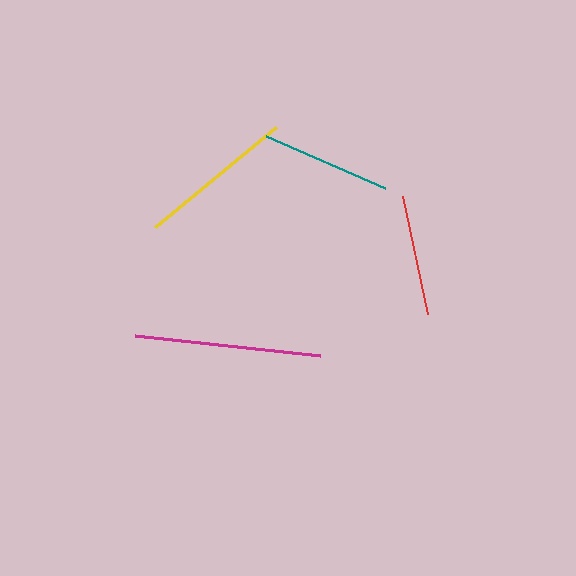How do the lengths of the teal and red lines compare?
The teal and red lines are approximately the same length.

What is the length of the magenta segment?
The magenta segment is approximately 186 pixels long.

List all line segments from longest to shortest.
From longest to shortest: magenta, yellow, teal, red.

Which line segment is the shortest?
The red line is the shortest at approximately 121 pixels.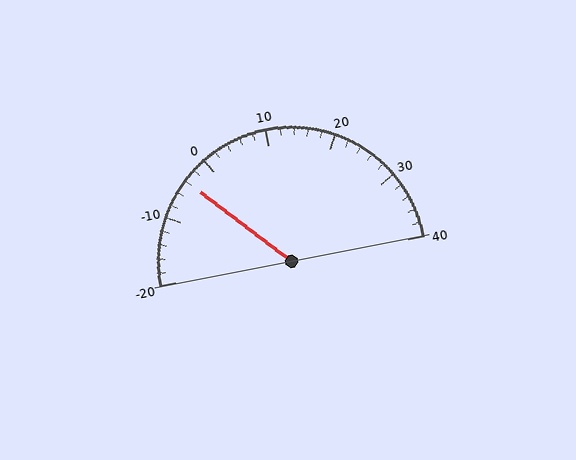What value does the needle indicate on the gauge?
The needle indicates approximately -4.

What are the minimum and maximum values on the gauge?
The gauge ranges from -20 to 40.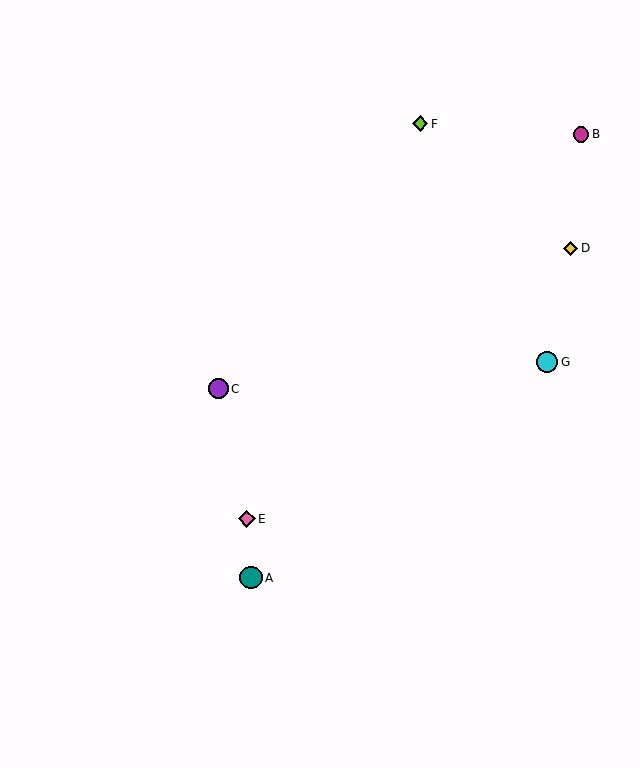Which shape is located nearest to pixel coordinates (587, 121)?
The magenta circle (labeled B) at (581, 134) is nearest to that location.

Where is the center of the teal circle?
The center of the teal circle is at (251, 578).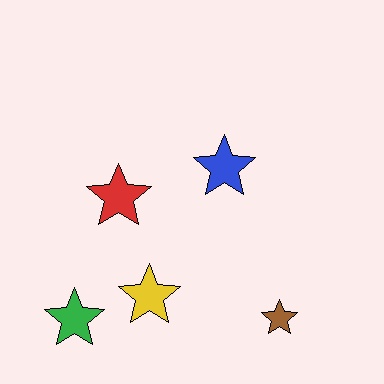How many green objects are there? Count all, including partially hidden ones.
There is 1 green object.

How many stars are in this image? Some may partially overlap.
There are 5 stars.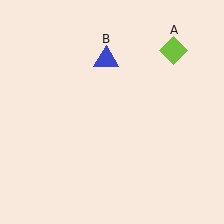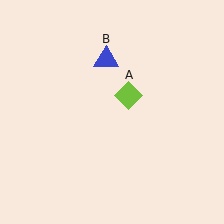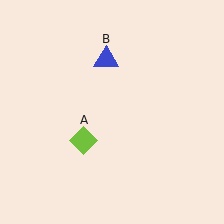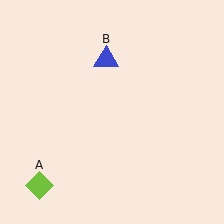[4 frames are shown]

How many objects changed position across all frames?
1 object changed position: lime diamond (object A).